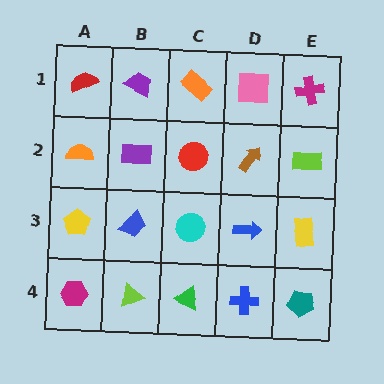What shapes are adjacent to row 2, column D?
A pink square (row 1, column D), a blue arrow (row 3, column D), a red circle (row 2, column C), a lime rectangle (row 2, column E).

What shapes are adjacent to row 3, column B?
A purple rectangle (row 2, column B), a lime triangle (row 4, column B), a yellow pentagon (row 3, column A), a cyan circle (row 3, column C).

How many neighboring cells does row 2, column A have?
3.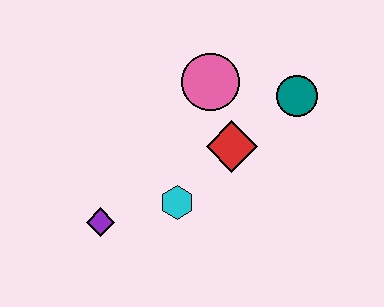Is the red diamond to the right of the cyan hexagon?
Yes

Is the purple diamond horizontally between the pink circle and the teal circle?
No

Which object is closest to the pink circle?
The red diamond is closest to the pink circle.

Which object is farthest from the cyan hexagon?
The teal circle is farthest from the cyan hexagon.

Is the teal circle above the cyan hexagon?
Yes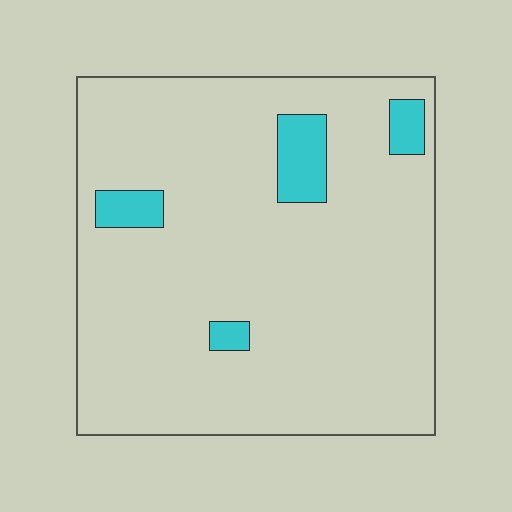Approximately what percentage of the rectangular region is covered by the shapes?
Approximately 10%.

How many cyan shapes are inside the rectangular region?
4.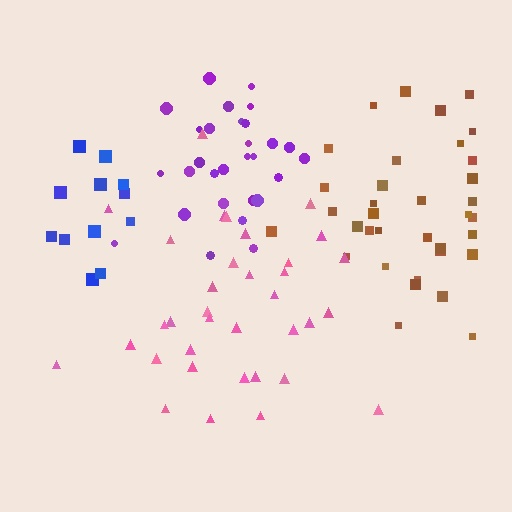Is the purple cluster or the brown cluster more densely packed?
Purple.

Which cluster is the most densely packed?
Blue.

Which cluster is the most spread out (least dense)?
Pink.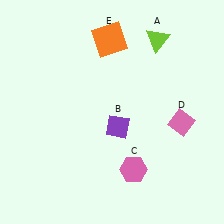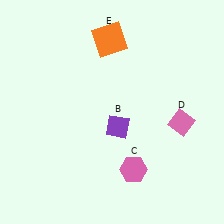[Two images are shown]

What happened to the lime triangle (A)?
The lime triangle (A) was removed in Image 2. It was in the top-right area of Image 1.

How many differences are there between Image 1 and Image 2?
There is 1 difference between the two images.